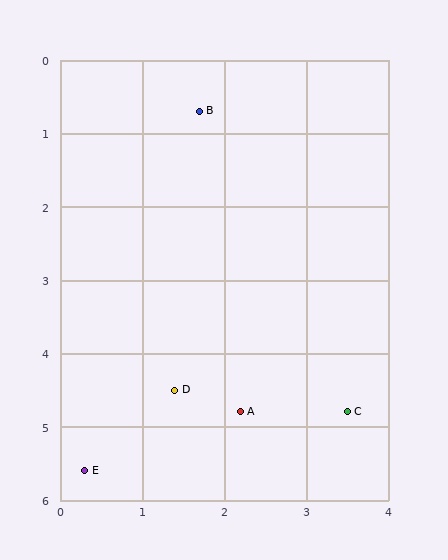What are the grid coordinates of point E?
Point E is at approximately (0.3, 5.6).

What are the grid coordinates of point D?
Point D is at approximately (1.4, 4.5).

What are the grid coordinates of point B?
Point B is at approximately (1.7, 0.7).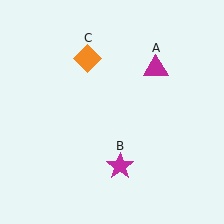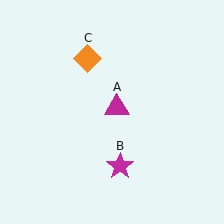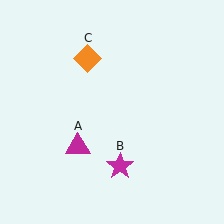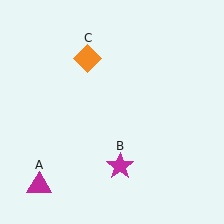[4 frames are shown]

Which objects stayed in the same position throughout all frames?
Magenta star (object B) and orange diamond (object C) remained stationary.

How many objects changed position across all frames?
1 object changed position: magenta triangle (object A).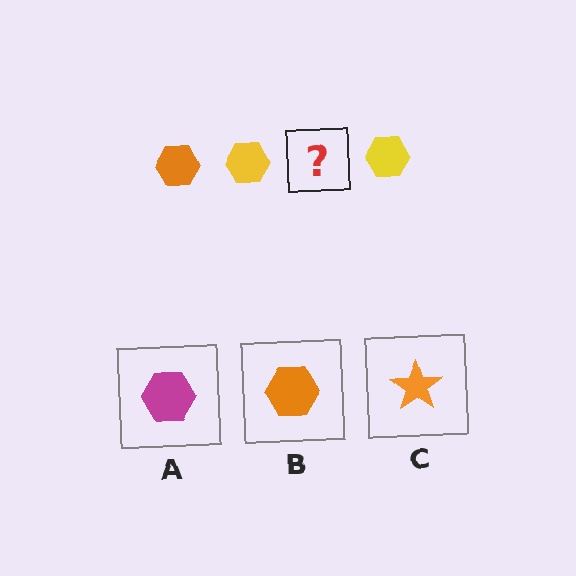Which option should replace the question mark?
Option B.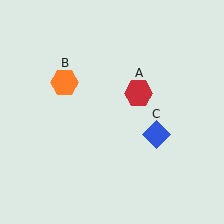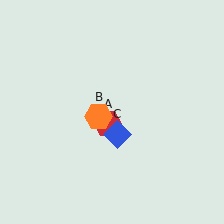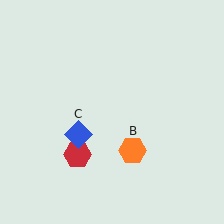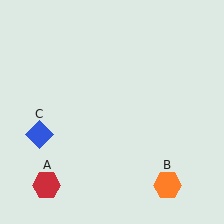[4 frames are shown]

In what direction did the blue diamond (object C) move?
The blue diamond (object C) moved left.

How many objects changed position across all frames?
3 objects changed position: red hexagon (object A), orange hexagon (object B), blue diamond (object C).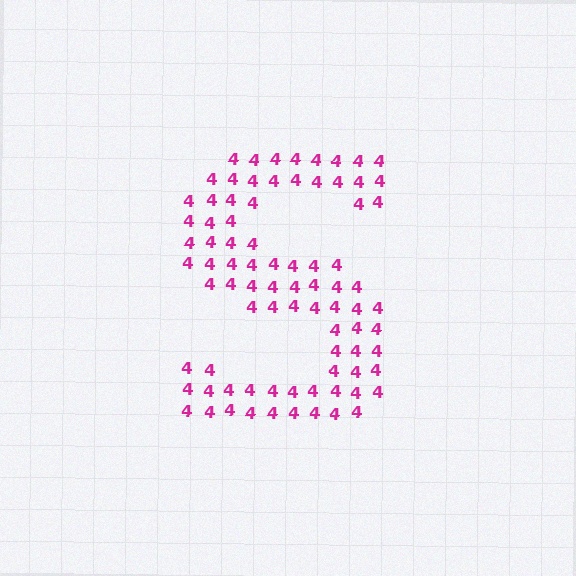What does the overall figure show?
The overall figure shows the letter S.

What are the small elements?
The small elements are digit 4's.